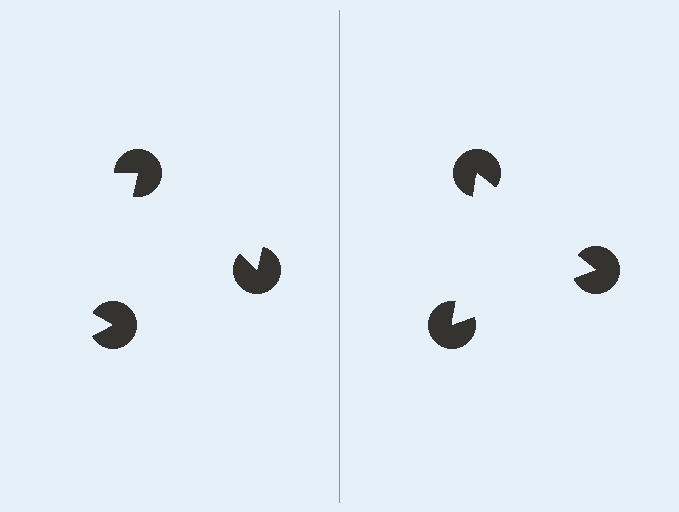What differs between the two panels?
The pac-man discs are positioned identically on both sides; only the wedge orientations differ. On the right they align to a triangle; on the left they are misaligned.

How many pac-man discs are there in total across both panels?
6 — 3 on each side.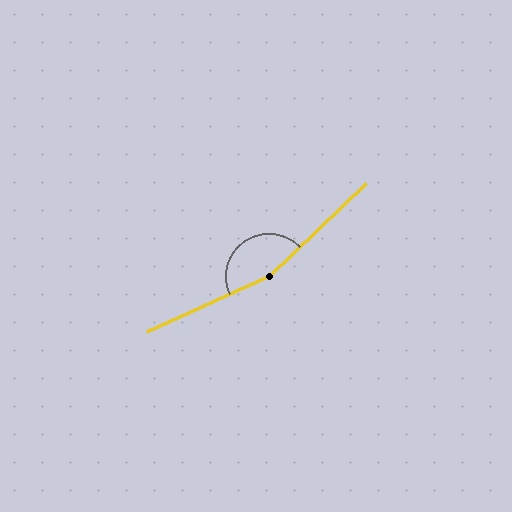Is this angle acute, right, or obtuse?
It is obtuse.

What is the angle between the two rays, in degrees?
Approximately 161 degrees.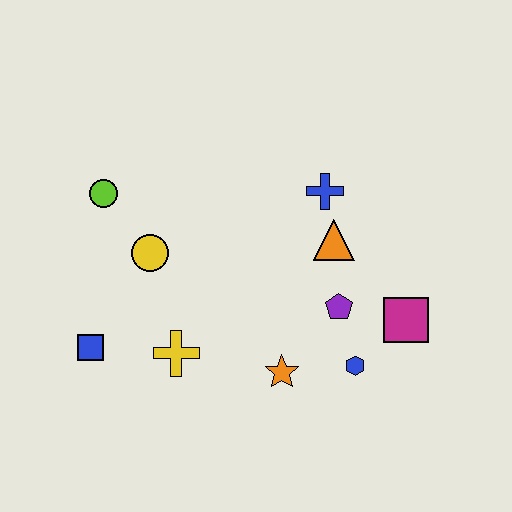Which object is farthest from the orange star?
The lime circle is farthest from the orange star.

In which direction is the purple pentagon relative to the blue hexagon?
The purple pentagon is above the blue hexagon.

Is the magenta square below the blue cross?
Yes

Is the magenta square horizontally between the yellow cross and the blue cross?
No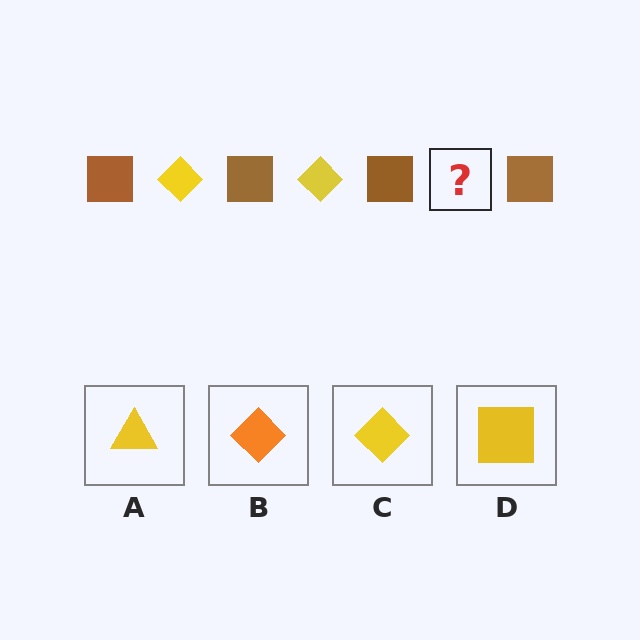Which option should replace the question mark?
Option C.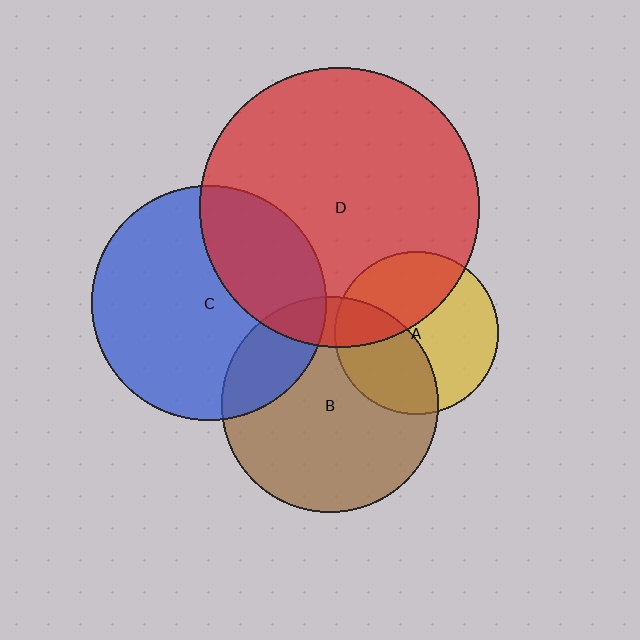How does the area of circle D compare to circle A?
Approximately 2.9 times.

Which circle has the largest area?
Circle D (red).